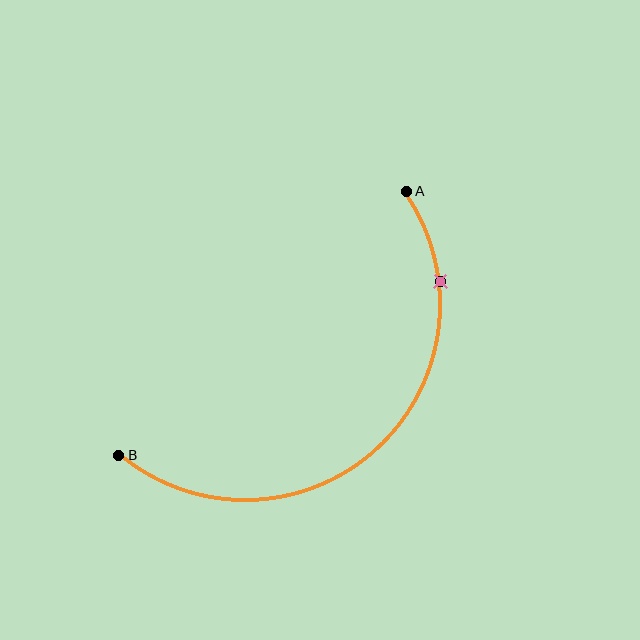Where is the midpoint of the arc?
The arc midpoint is the point on the curve farthest from the straight line joining A and B. It sits below and to the right of that line.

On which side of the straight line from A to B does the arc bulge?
The arc bulges below and to the right of the straight line connecting A and B.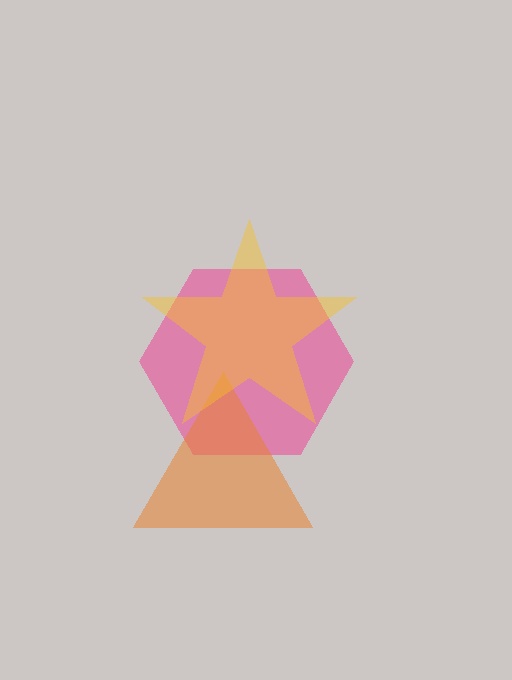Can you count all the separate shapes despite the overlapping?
Yes, there are 3 separate shapes.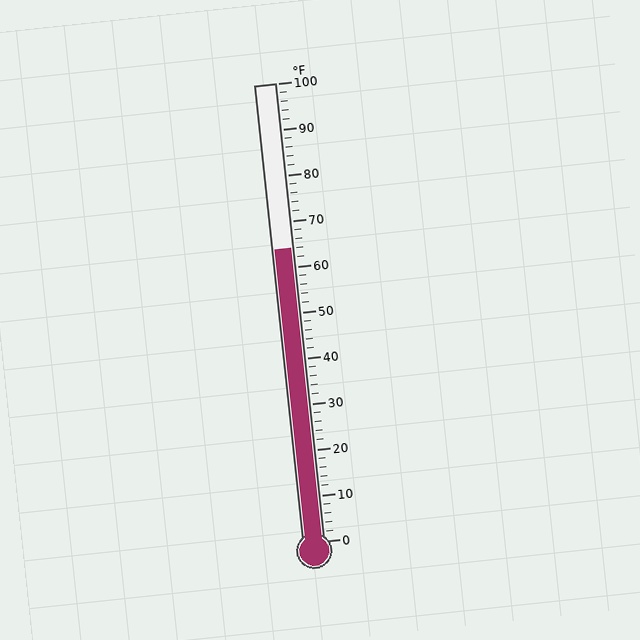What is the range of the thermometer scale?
The thermometer scale ranges from 0°F to 100°F.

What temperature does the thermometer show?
The thermometer shows approximately 64°F.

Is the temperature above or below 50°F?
The temperature is above 50°F.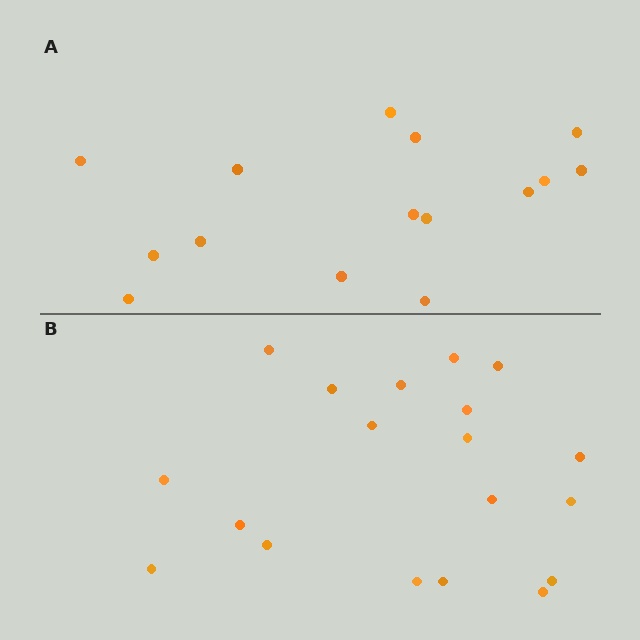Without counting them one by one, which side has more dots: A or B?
Region B (the bottom region) has more dots.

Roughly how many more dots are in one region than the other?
Region B has about 4 more dots than region A.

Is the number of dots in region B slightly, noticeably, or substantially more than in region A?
Region B has noticeably more, but not dramatically so. The ratio is roughly 1.3 to 1.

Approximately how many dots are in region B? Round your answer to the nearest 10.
About 20 dots. (The exact count is 19, which rounds to 20.)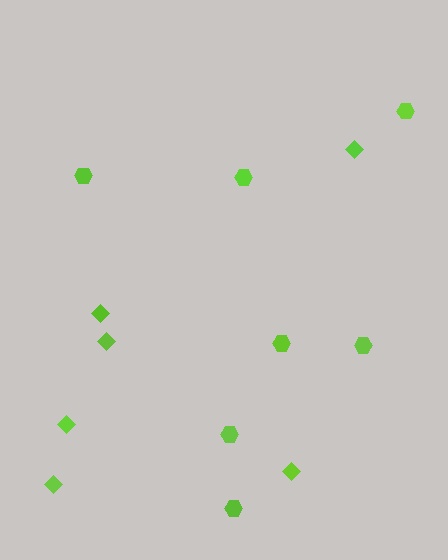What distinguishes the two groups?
There are 2 groups: one group of diamonds (6) and one group of hexagons (7).